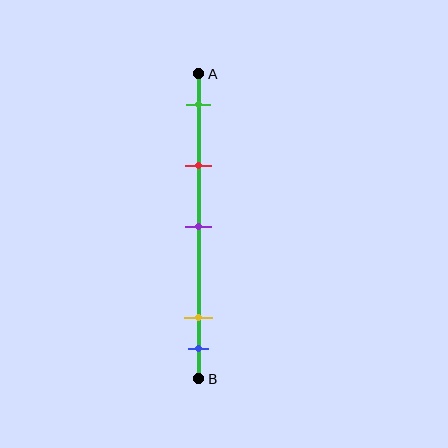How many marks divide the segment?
There are 5 marks dividing the segment.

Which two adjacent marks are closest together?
The yellow and blue marks are the closest adjacent pair.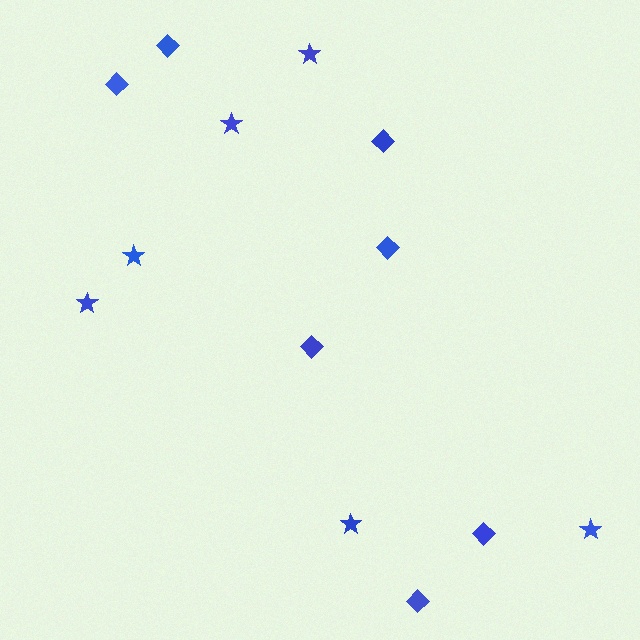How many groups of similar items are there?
There are 2 groups: one group of stars (6) and one group of diamonds (7).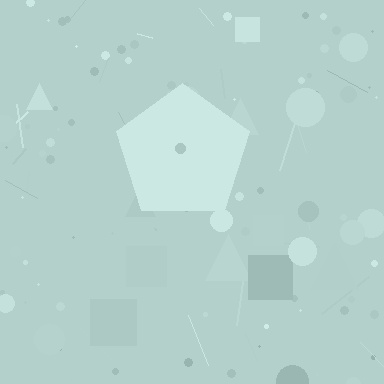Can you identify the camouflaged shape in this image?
The camouflaged shape is a pentagon.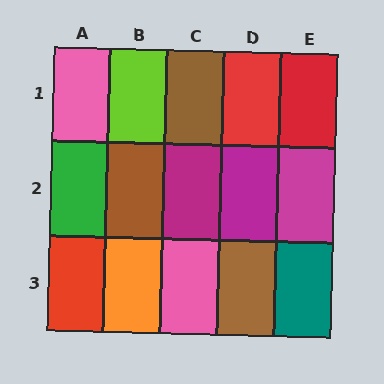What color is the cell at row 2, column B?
Brown.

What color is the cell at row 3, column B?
Orange.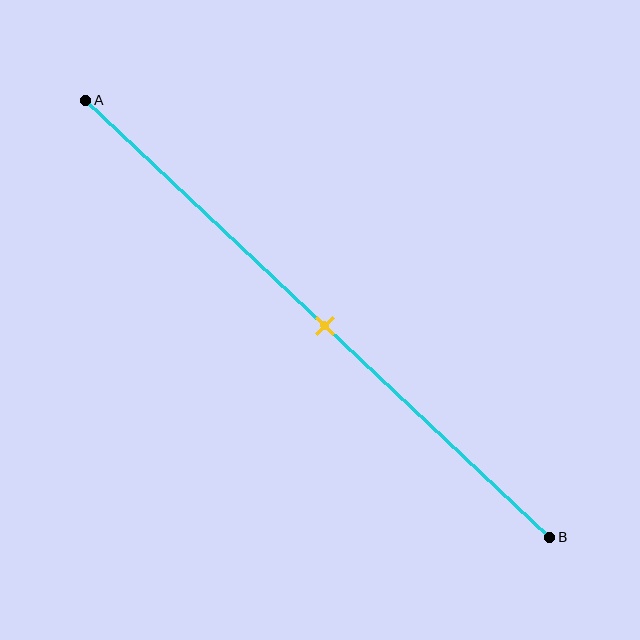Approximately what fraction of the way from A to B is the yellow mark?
The yellow mark is approximately 50% of the way from A to B.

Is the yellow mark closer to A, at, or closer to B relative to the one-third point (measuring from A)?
The yellow mark is closer to point B than the one-third point of segment AB.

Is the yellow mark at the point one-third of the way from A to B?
No, the mark is at about 50% from A, not at the 33% one-third point.